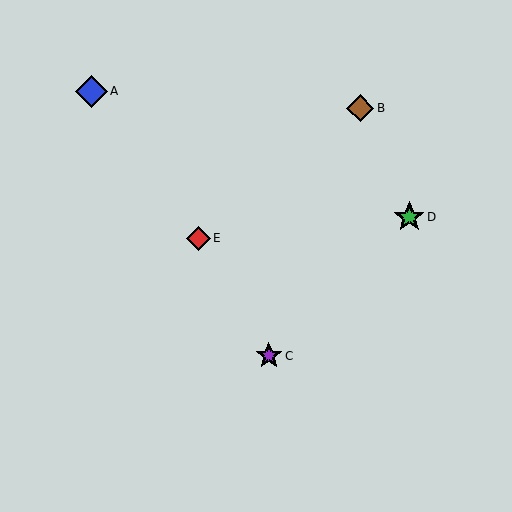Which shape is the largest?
The blue diamond (labeled A) is the largest.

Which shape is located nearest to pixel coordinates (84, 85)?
The blue diamond (labeled A) at (92, 92) is nearest to that location.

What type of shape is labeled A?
Shape A is a blue diamond.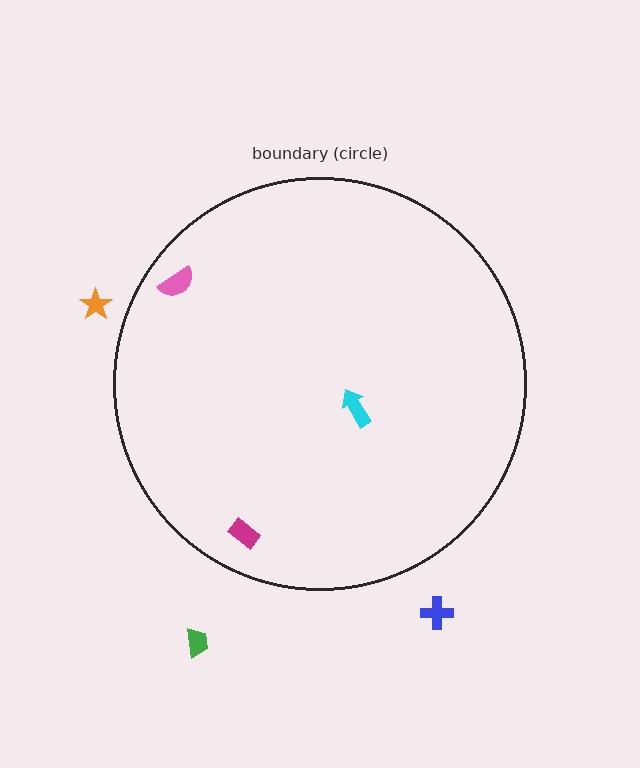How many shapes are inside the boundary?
3 inside, 3 outside.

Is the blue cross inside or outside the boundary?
Outside.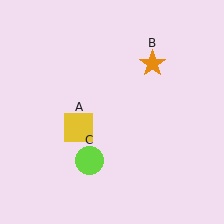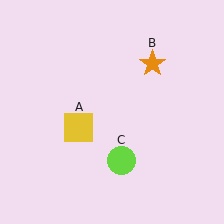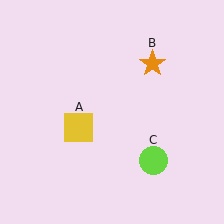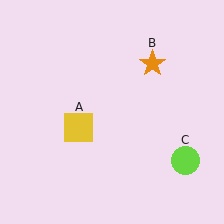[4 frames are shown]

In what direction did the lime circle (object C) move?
The lime circle (object C) moved right.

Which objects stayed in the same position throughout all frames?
Yellow square (object A) and orange star (object B) remained stationary.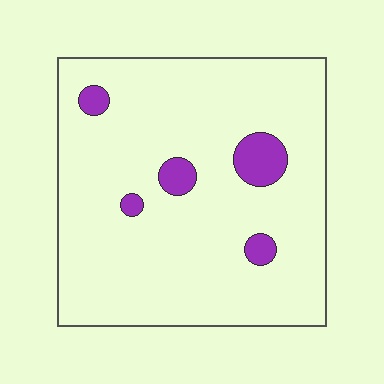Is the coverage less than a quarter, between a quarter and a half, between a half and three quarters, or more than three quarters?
Less than a quarter.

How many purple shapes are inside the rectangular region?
5.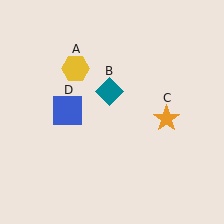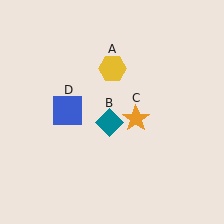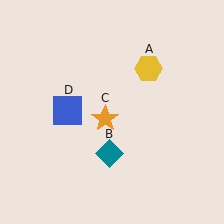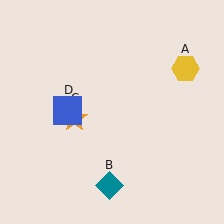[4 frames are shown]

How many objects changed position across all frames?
3 objects changed position: yellow hexagon (object A), teal diamond (object B), orange star (object C).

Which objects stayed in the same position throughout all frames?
Blue square (object D) remained stationary.